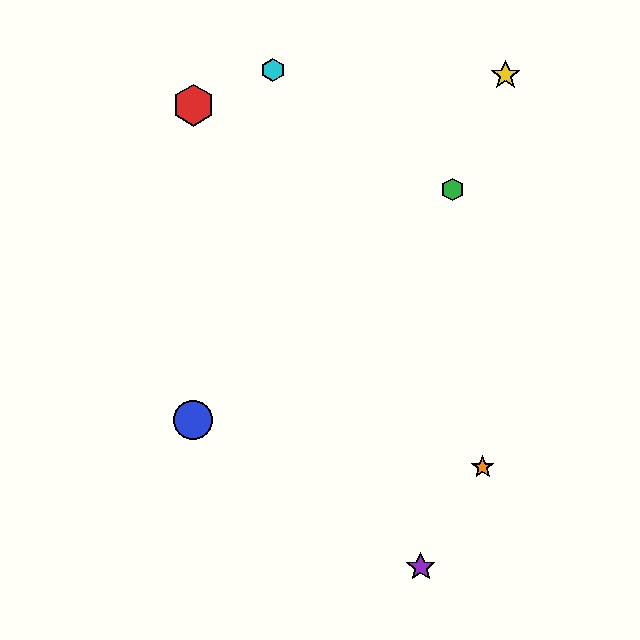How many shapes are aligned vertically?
2 shapes (the red hexagon, the blue circle) are aligned vertically.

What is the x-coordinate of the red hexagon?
The red hexagon is at x≈193.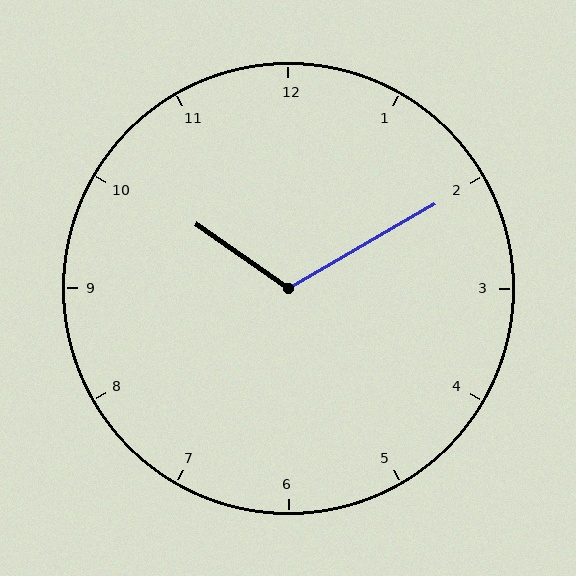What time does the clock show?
10:10.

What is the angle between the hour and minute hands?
Approximately 115 degrees.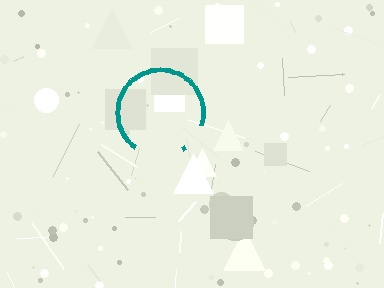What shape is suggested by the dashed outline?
The dashed outline suggests a circle.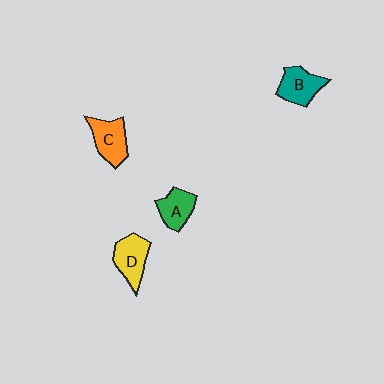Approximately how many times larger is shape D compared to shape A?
Approximately 1.2 times.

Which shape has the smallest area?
Shape A (green).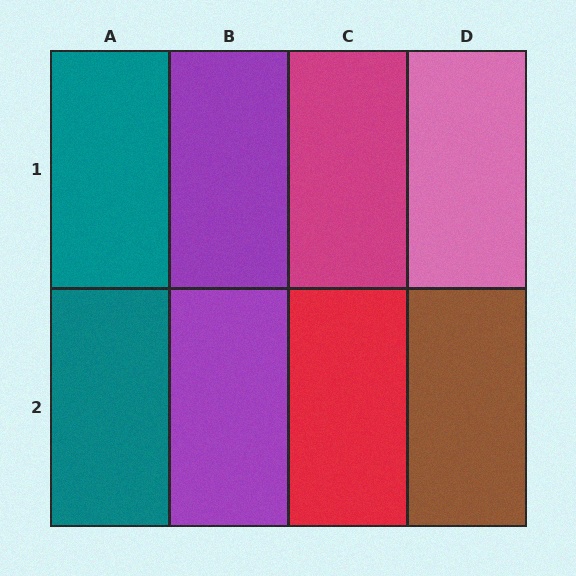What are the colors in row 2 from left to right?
Teal, purple, red, brown.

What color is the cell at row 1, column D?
Pink.